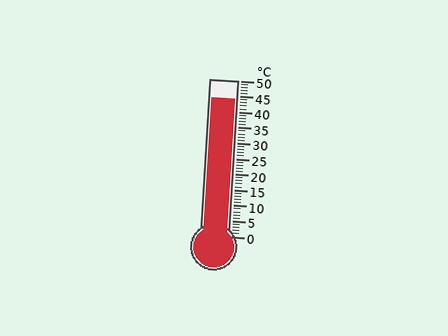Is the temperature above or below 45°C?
The temperature is below 45°C.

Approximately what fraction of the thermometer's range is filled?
The thermometer is filled to approximately 90% of its range.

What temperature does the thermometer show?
The thermometer shows approximately 44°C.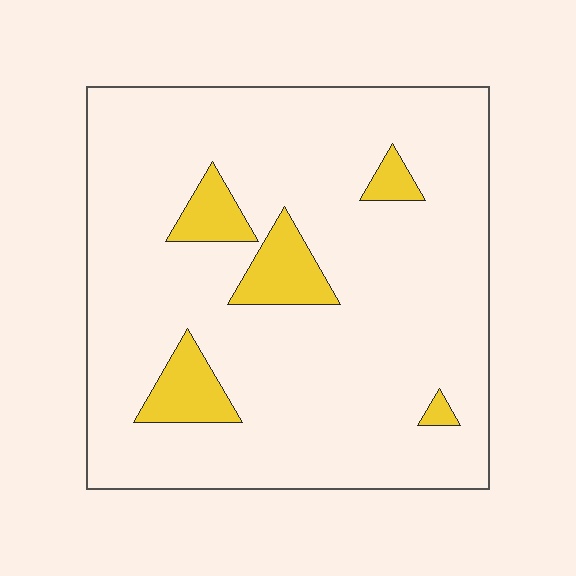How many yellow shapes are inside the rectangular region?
5.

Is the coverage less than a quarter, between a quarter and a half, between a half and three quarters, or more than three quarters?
Less than a quarter.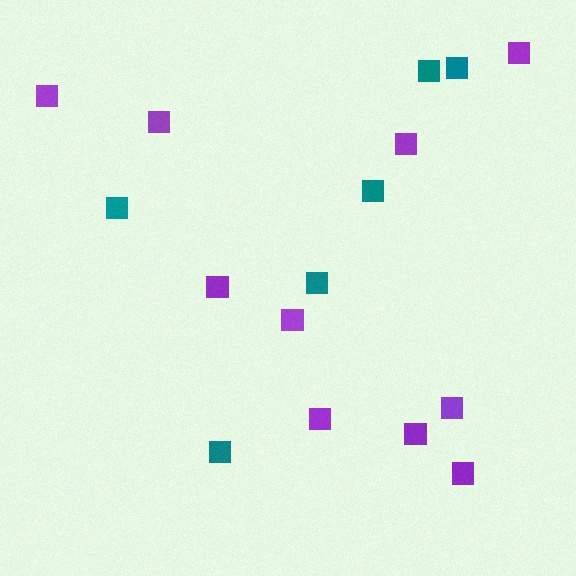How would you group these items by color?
There are 2 groups: one group of teal squares (6) and one group of purple squares (10).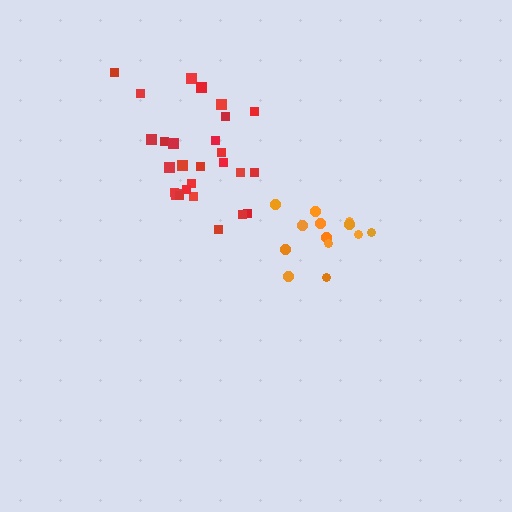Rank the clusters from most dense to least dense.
orange, red.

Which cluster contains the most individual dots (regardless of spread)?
Red (27).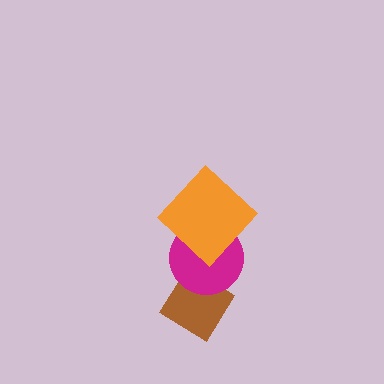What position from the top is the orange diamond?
The orange diamond is 1st from the top.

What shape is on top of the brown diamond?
The magenta circle is on top of the brown diamond.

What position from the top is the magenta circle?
The magenta circle is 2nd from the top.